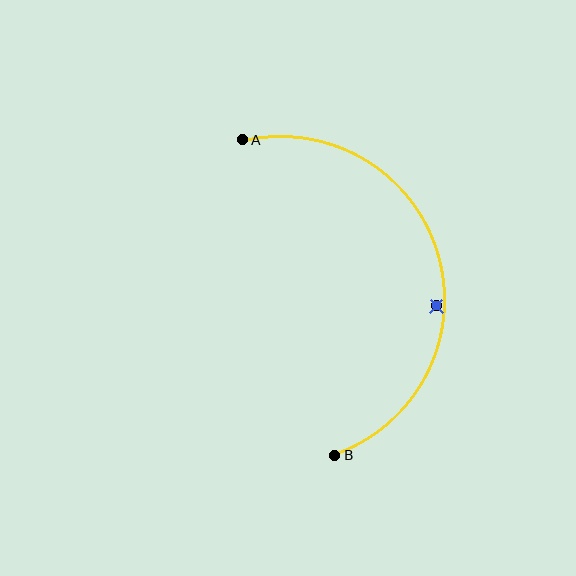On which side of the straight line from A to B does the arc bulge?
The arc bulges to the right of the straight line connecting A and B.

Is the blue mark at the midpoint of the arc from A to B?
No — the blue mark does not lie on the arc at all. It sits slightly inside the curve.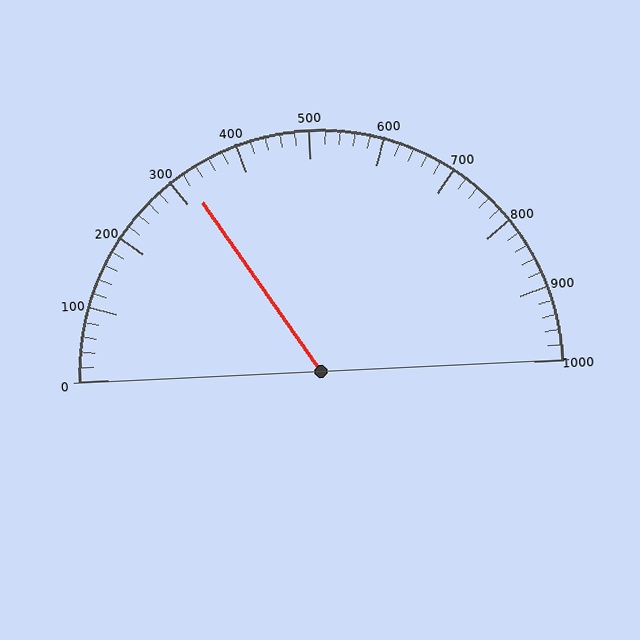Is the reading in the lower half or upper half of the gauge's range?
The reading is in the lower half of the range (0 to 1000).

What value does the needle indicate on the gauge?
The needle indicates approximately 320.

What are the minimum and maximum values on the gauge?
The gauge ranges from 0 to 1000.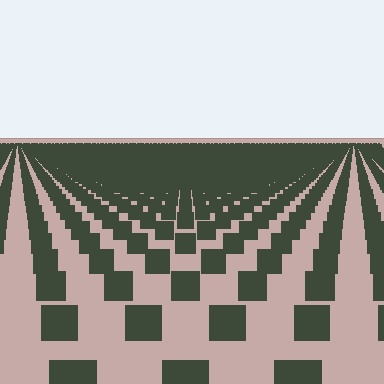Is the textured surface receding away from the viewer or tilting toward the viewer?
The surface is receding away from the viewer. Texture elements get smaller and denser toward the top.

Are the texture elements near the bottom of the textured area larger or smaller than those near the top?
Larger. Near the bottom, elements are closer to the viewer and appear at a bigger on-screen size.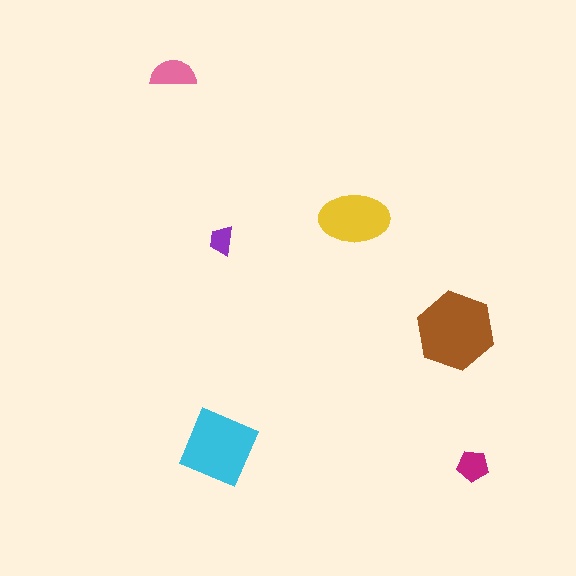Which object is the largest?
The brown hexagon.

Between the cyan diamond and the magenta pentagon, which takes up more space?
The cyan diamond.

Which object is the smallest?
The purple trapezoid.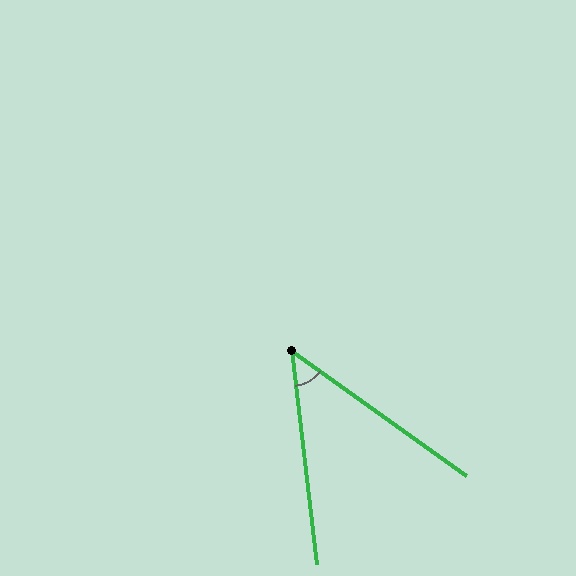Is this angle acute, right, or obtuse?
It is acute.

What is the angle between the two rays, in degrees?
Approximately 48 degrees.